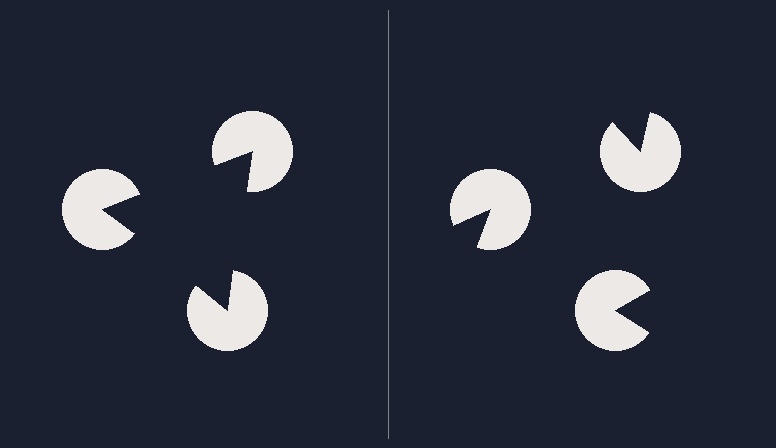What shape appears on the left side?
An illusory triangle.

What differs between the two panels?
The pac-man discs are positioned identically on both sides; only the wedge orientations differ. On the left they align to a triangle; on the right they are misaligned.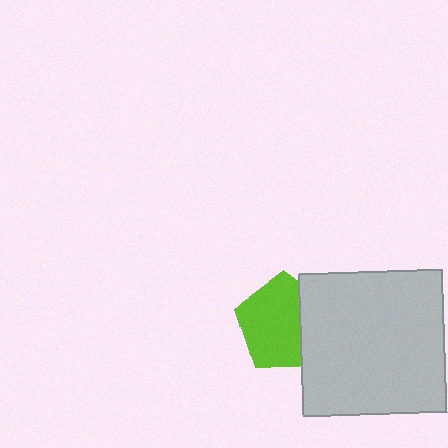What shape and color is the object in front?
The object in front is a light gray square.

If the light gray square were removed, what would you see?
You would see the complete lime pentagon.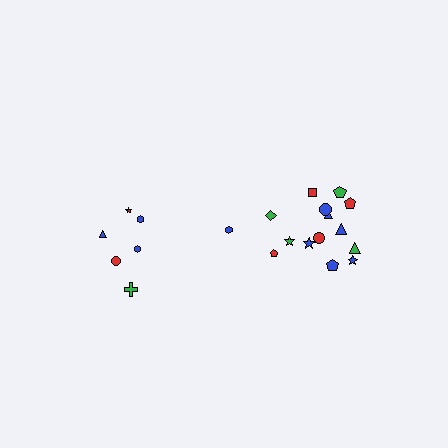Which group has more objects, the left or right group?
The right group.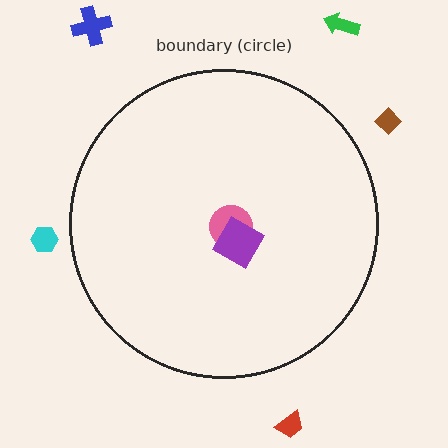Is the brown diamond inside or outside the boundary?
Outside.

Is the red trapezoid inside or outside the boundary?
Outside.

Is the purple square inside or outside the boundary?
Inside.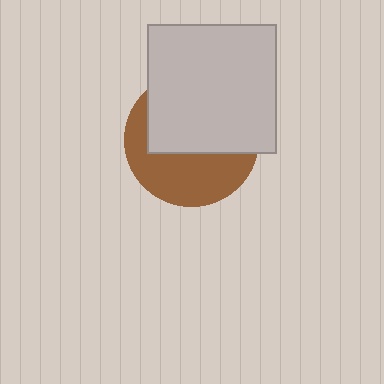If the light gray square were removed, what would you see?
You would see the complete brown circle.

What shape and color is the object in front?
The object in front is a light gray square.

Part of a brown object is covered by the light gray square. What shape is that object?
It is a circle.